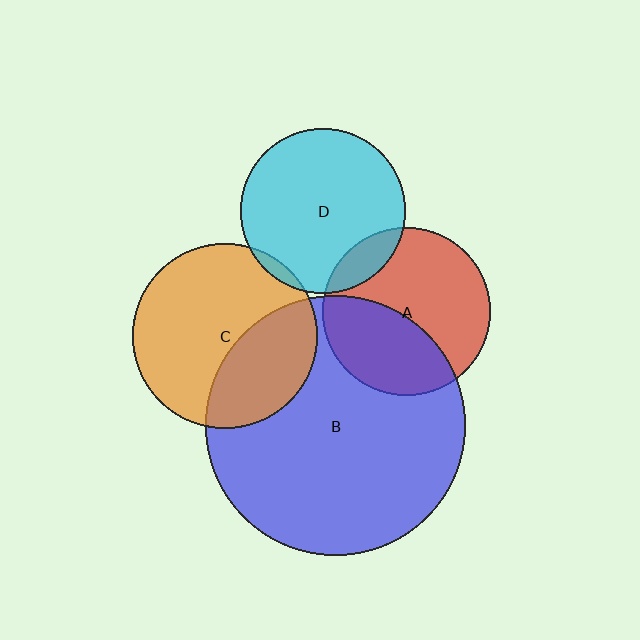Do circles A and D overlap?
Yes.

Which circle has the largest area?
Circle B (blue).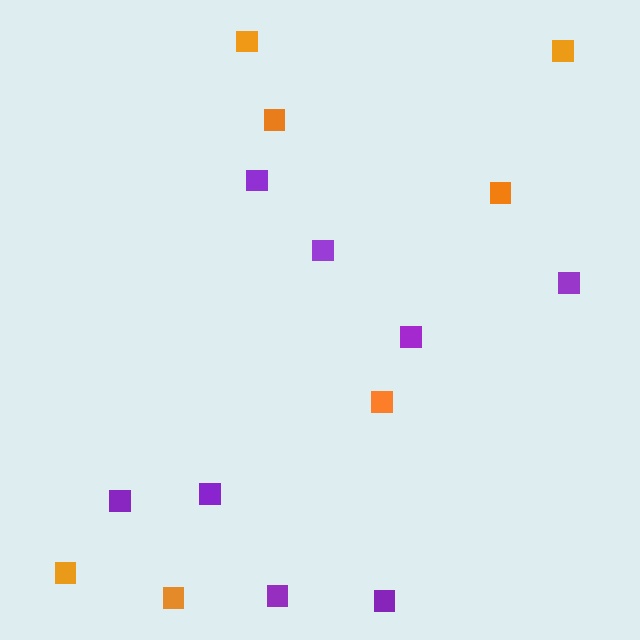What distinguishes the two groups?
There are 2 groups: one group of orange squares (7) and one group of purple squares (8).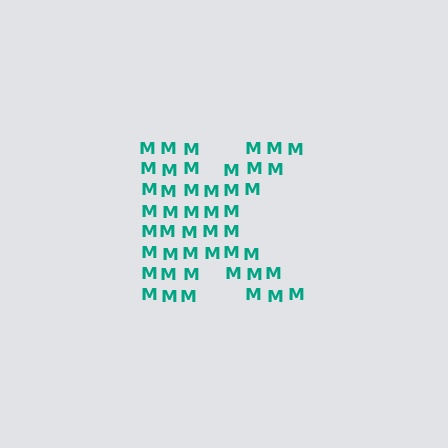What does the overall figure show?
The overall figure shows the letter K.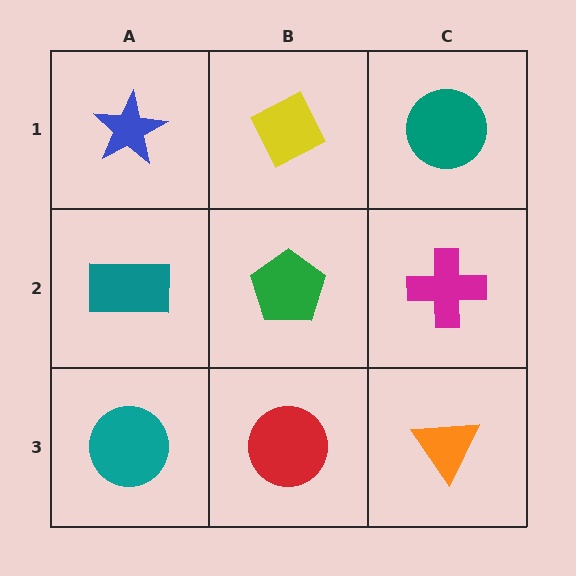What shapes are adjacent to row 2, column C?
A teal circle (row 1, column C), an orange triangle (row 3, column C), a green pentagon (row 2, column B).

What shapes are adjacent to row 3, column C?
A magenta cross (row 2, column C), a red circle (row 3, column B).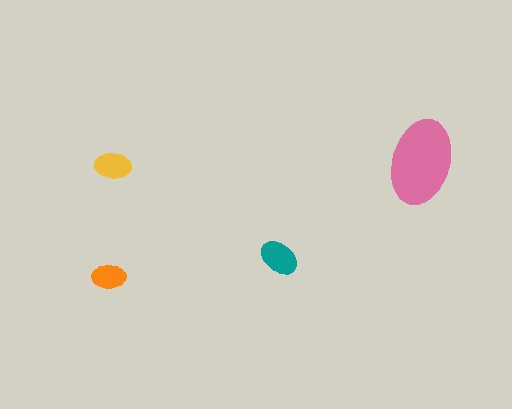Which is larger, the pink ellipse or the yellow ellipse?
The pink one.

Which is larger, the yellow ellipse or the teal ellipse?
The teal one.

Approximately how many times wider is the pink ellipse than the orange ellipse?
About 2.5 times wider.